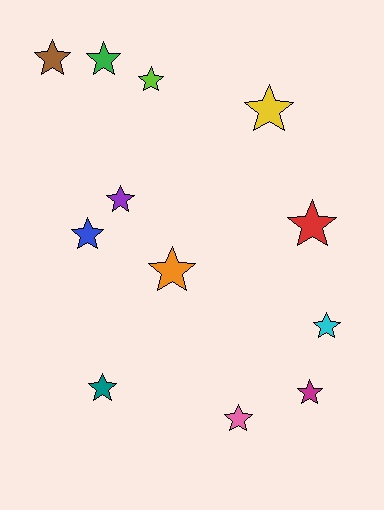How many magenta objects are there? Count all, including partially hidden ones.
There is 1 magenta object.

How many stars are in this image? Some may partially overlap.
There are 12 stars.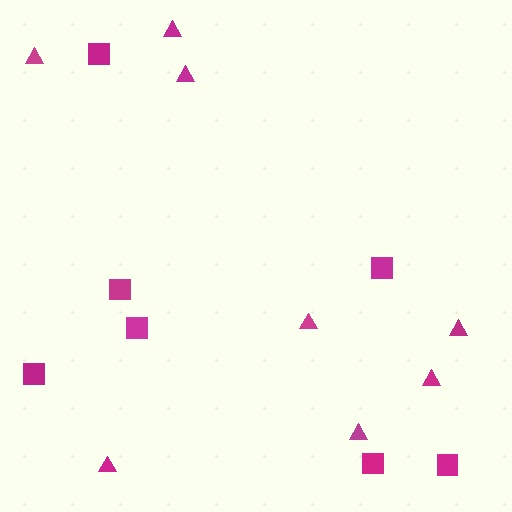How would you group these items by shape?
There are 2 groups: one group of squares (7) and one group of triangles (8).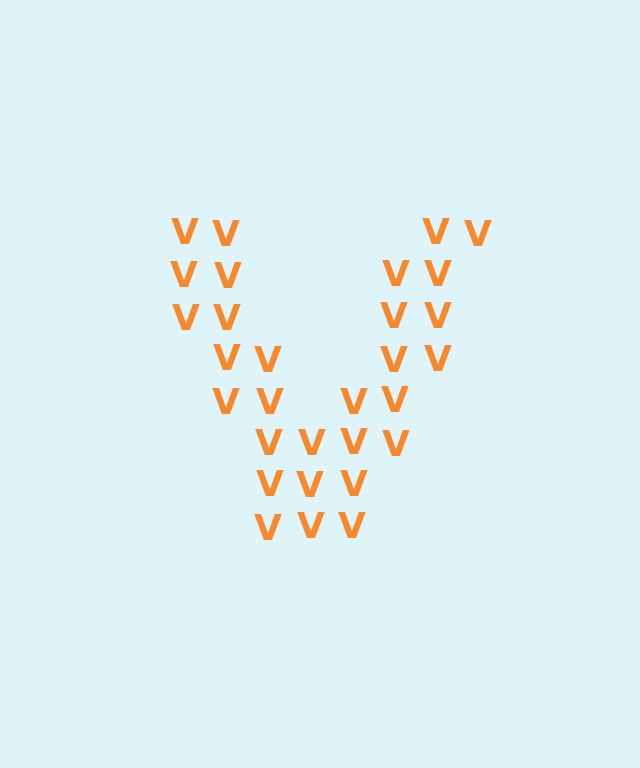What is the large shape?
The large shape is the letter V.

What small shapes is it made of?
It is made of small letter V's.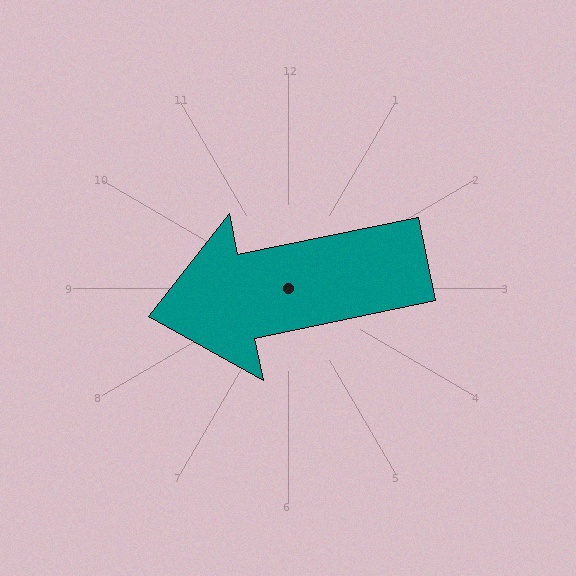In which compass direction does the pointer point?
West.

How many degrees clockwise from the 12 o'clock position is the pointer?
Approximately 258 degrees.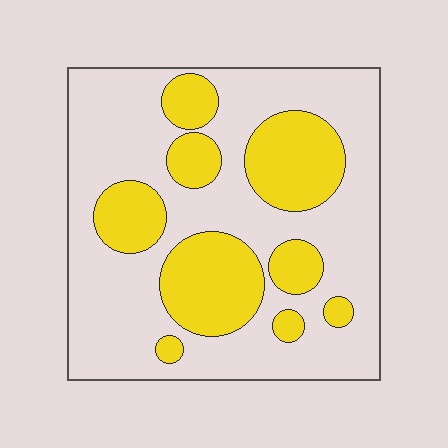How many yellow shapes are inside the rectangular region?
9.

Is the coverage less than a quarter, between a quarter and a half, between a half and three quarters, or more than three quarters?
Between a quarter and a half.